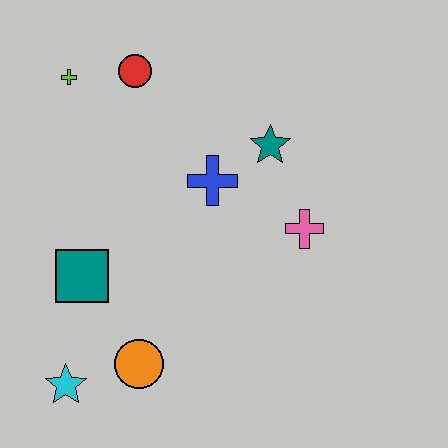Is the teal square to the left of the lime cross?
No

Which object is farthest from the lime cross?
The cyan star is farthest from the lime cross.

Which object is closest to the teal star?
The blue cross is closest to the teal star.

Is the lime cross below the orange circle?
No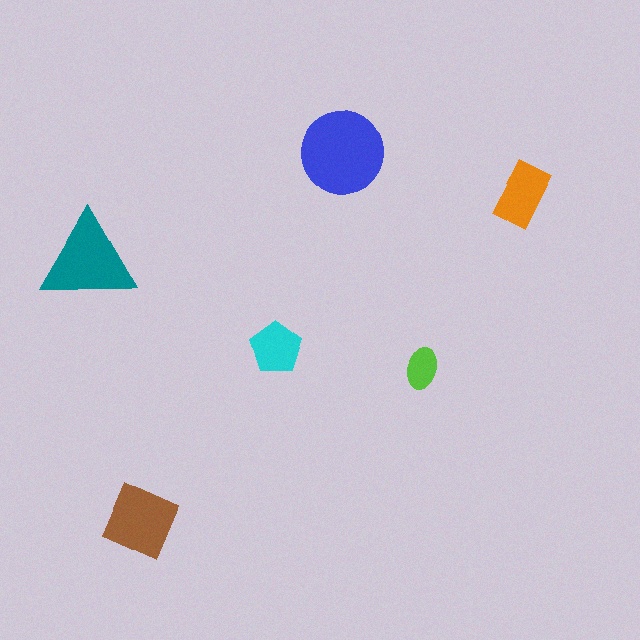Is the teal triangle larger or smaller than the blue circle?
Smaller.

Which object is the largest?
The blue circle.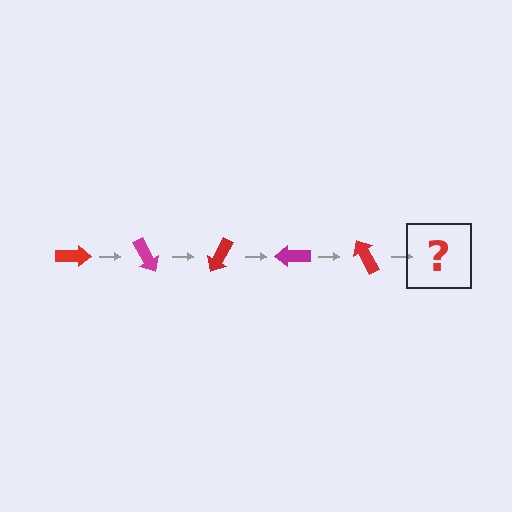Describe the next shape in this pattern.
It should be a magenta arrow, rotated 300 degrees from the start.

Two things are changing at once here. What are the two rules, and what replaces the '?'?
The two rules are that it rotates 60 degrees each step and the color cycles through red and magenta. The '?' should be a magenta arrow, rotated 300 degrees from the start.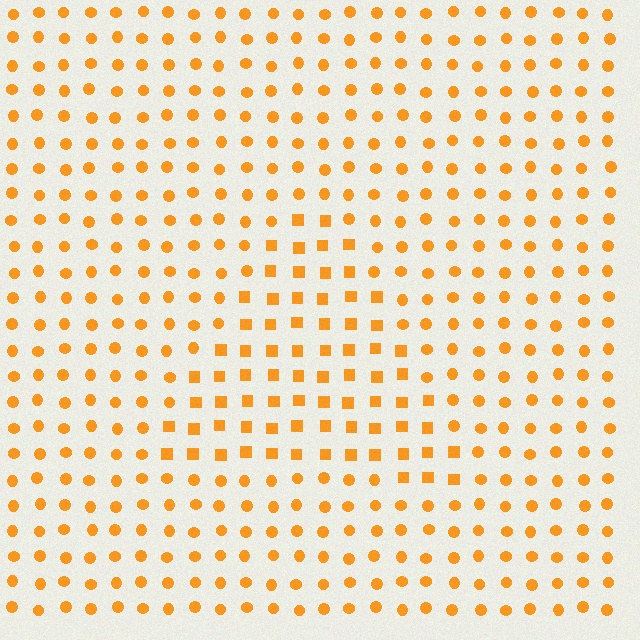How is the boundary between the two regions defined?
The boundary is defined by a change in element shape: squares inside vs. circles outside. All elements share the same color and spacing.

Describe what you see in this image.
The image is filled with small orange elements arranged in a uniform grid. A triangle-shaped region contains squares, while the surrounding area contains circles. The boundary is defined purely by the change in element shape.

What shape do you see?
I see a triangle.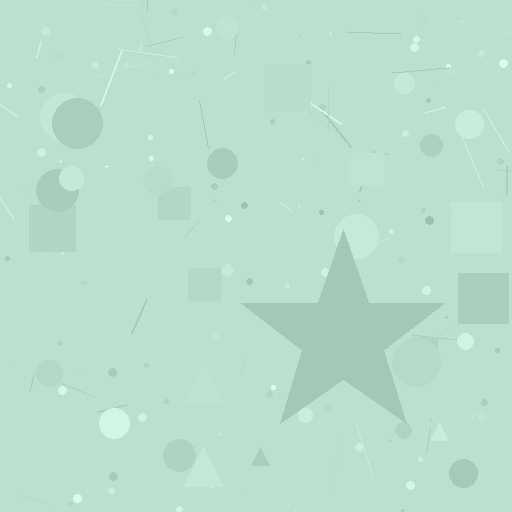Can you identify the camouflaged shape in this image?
The camouflaged shape is a star.